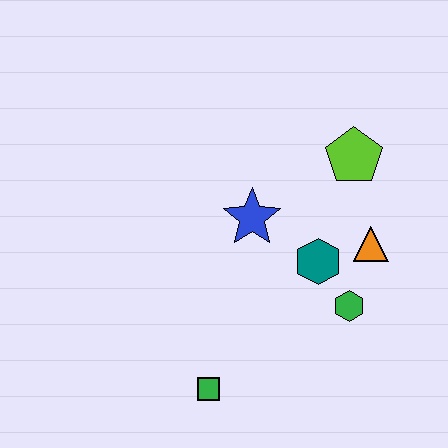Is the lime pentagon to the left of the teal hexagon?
No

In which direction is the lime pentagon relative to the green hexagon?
The lime pentagon is above the green hexagon.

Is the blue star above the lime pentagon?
No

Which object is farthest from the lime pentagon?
The green square is farthest from the lime pentagon.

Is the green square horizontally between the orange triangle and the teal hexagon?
No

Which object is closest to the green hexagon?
The teal hexagon is closest to the green hexagon.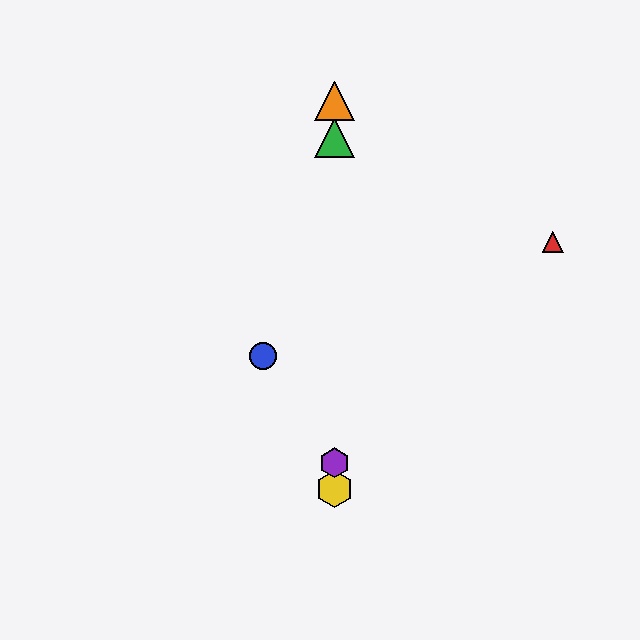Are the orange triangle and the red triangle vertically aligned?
No, the orange triangle is at x≈334 and the red triangle is at x≈553.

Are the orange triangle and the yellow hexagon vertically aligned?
Yes, both are at x≈334.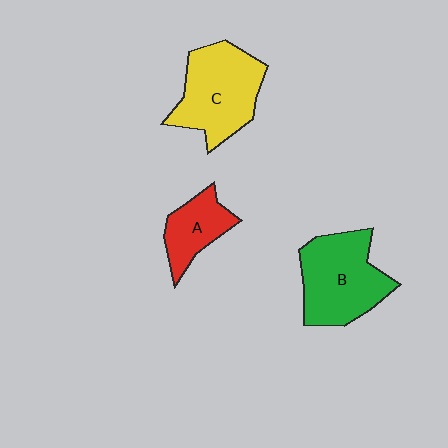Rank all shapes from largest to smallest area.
From largest to smallest: B (green), C (yellow), A (red).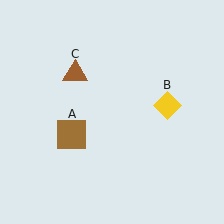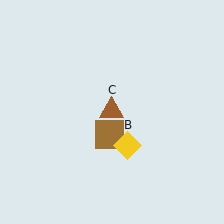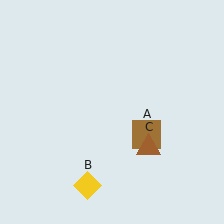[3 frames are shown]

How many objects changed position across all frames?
3 objects changed position: brown square (object A), yellow diamond (object B), brown triangle (object C).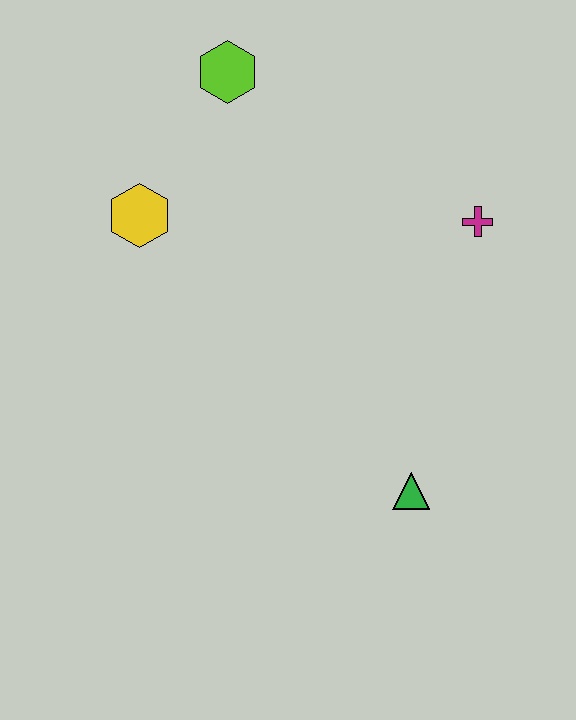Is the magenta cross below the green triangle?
No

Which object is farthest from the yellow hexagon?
The green triangle is farthest from the yellow hexagon.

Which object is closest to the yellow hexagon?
The lime hexagon is closest to the yellow hexagon.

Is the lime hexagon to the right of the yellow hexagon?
Yes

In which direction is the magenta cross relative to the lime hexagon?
The magenta cross is to the right of the lime hexagon.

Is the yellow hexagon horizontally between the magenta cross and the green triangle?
No